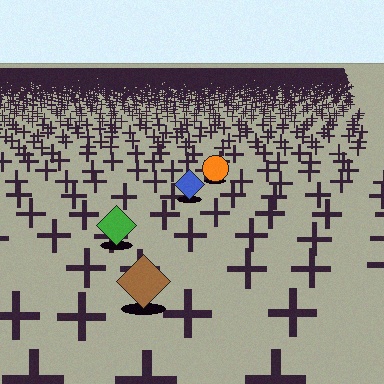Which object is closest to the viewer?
The brown diamond is closest. The texture marks near it are larger and more spread out.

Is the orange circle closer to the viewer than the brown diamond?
No. The brown diamond is closer — you can tell from the texture gradient: the ground texture is coarser near it.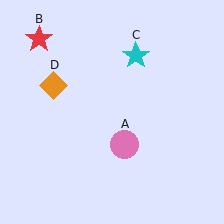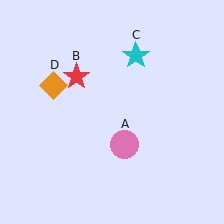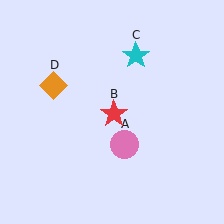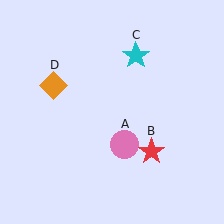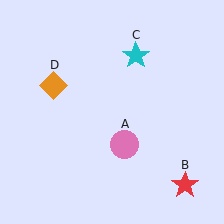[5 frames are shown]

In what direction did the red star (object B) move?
The red star (object B) moved down and to the right.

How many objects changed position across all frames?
1 object changed position: red star (object B).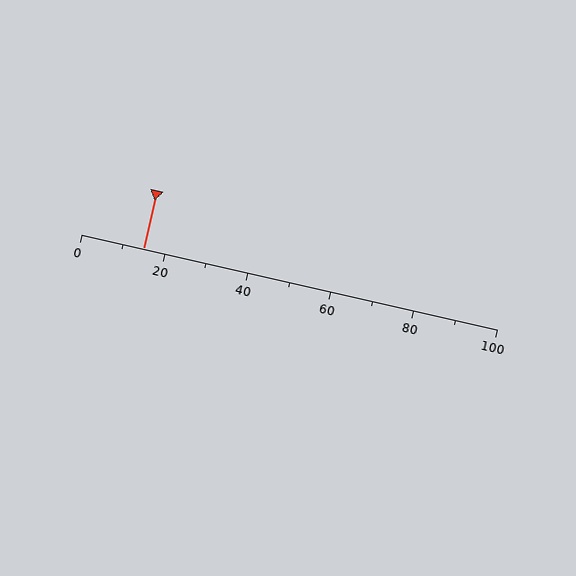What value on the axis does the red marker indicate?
The marker indicates approximately 15.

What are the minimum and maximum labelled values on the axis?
The axis runs from 0 to 100.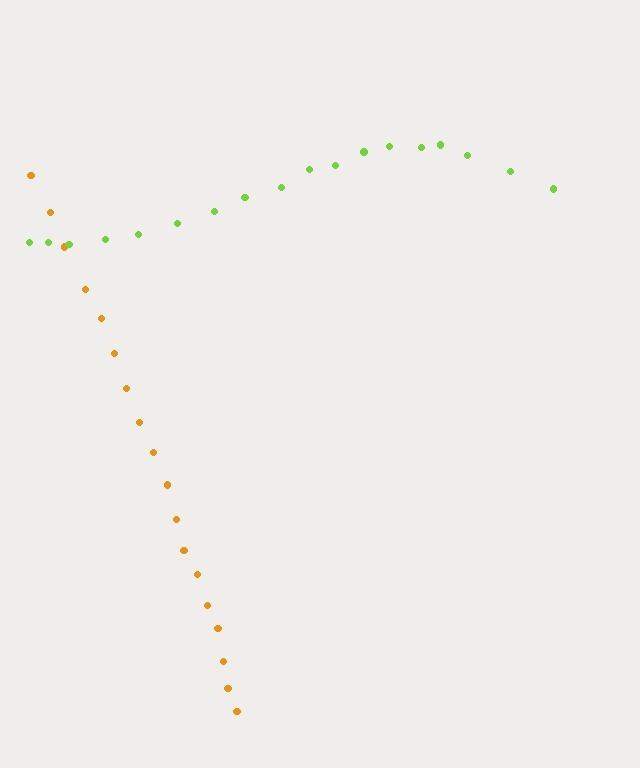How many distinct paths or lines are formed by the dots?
There are 2 distinct paths.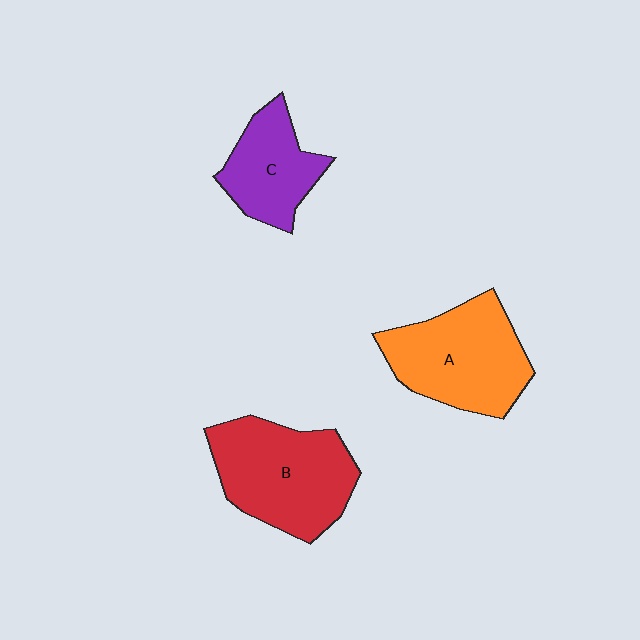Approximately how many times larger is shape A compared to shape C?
Approximately 1.5 times.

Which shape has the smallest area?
Shape C (purple).